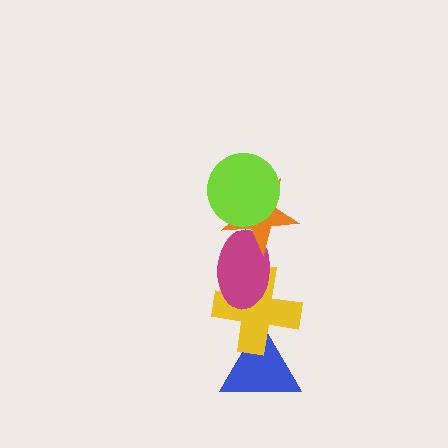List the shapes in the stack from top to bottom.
From top to bottom: the lime circle, the orange star, the magenta ellipse, the yellow cross, the blue triangle.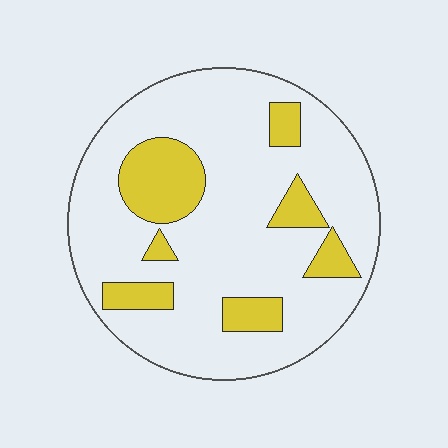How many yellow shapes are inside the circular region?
7.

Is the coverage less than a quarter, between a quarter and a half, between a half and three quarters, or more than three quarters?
Less than a quarter.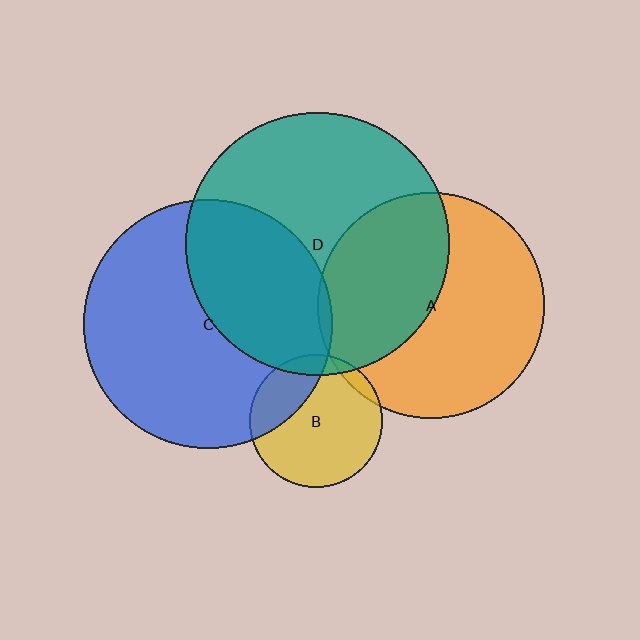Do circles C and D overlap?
Yes.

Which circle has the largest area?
Circle D (teal).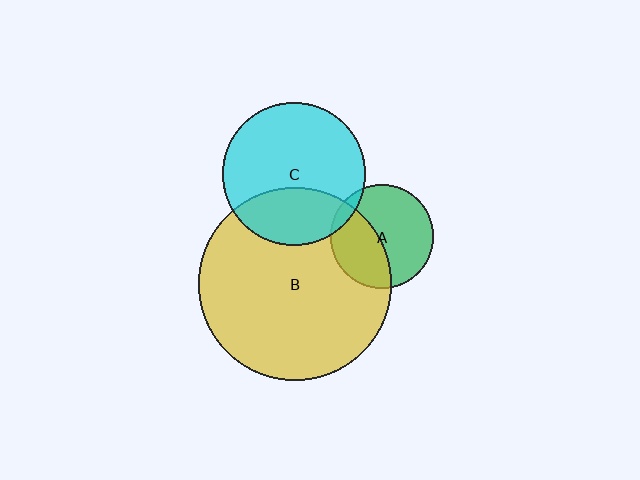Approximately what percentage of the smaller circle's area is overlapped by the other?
Approximately 30%.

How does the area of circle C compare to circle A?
Approximately 1.9 times.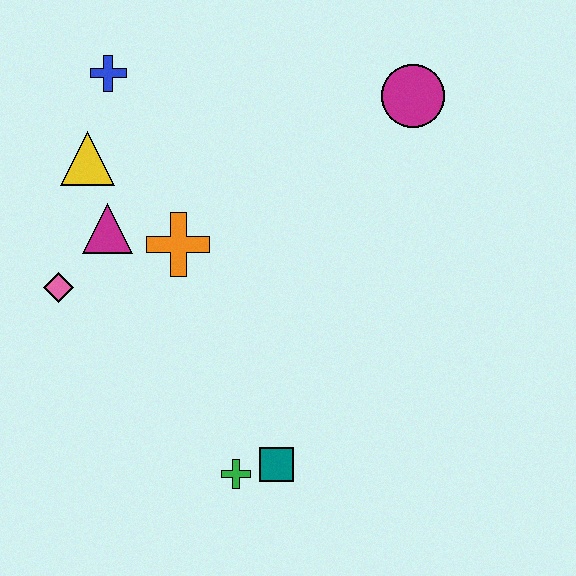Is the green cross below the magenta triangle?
Yes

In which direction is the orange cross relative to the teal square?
The orange cross is above the teal square.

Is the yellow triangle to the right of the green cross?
No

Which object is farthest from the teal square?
The blue cross is farthest from the teal square.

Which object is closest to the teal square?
The green cross is closest to the teal square.